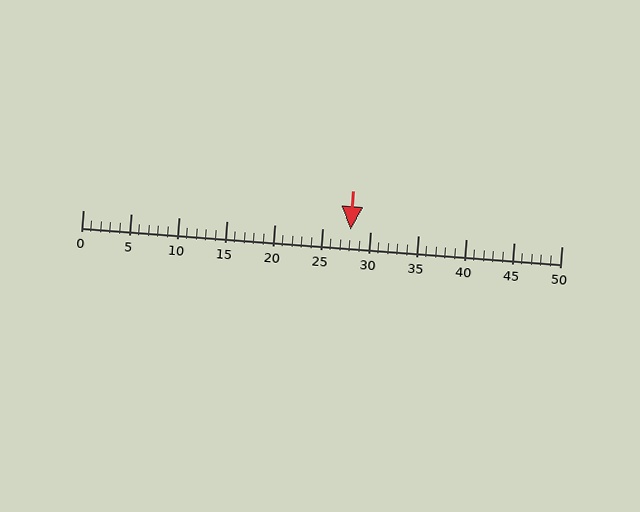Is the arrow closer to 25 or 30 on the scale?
The arrow is closer to 30.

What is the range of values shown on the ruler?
The ruler shows values from 0 to 50.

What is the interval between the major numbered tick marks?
The major tick marks are spaced 5 units apart.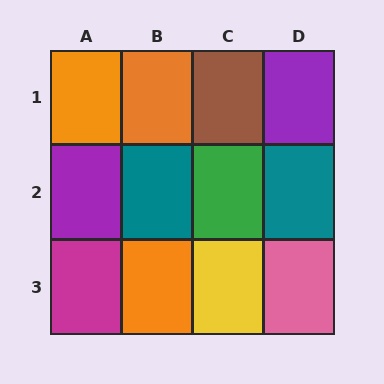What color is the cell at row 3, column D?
Pink.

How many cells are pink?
1 cell is pink.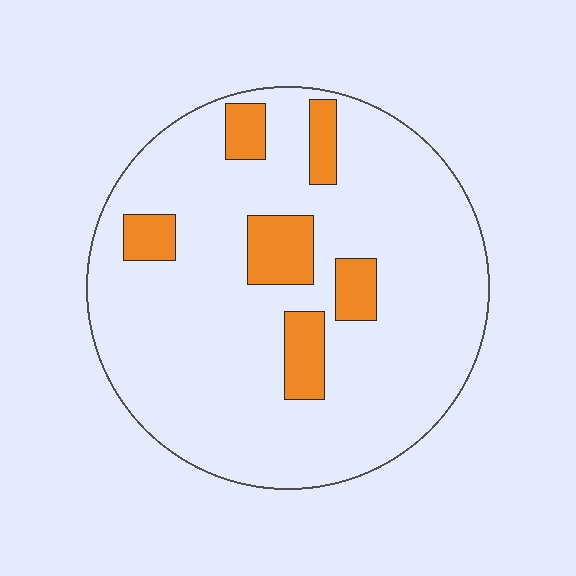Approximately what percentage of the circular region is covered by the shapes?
Approximately 15%.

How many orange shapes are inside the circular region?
6.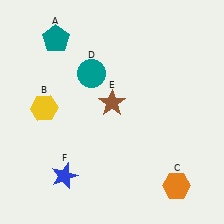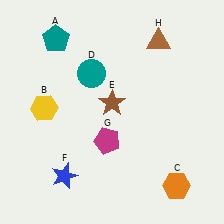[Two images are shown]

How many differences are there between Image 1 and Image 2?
There are 2 differences between the two images.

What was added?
A magenta pentagon (G), a brown triangle (H) were added in Image 2.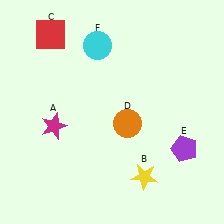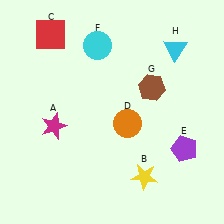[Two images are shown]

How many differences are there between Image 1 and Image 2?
There are 2 differences between the two images.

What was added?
A brown hexagon (G), a cyan triangle (H) were added in Image 2.